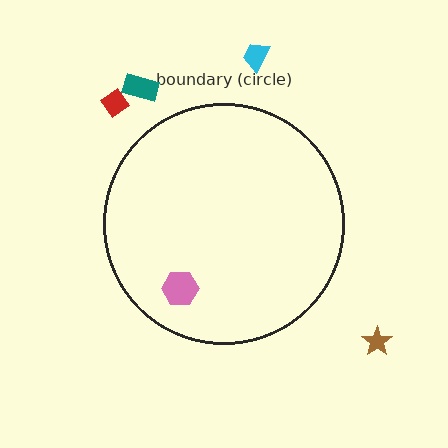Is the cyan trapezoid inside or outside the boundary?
Outside.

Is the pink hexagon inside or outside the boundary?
Inside.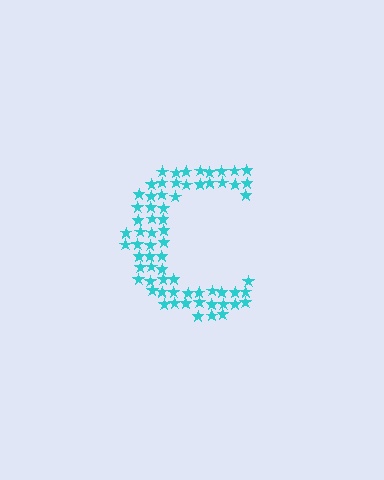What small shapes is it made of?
It is made of small stars.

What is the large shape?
The large shape is the letter C.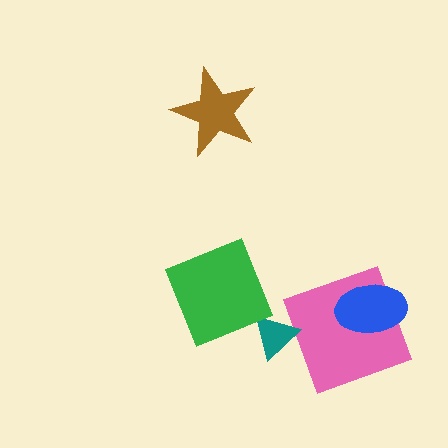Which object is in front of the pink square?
The blue ellipse is in front of the pink square.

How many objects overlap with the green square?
0 objects overlap with the green square.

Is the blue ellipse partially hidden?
No, no other shape covers it.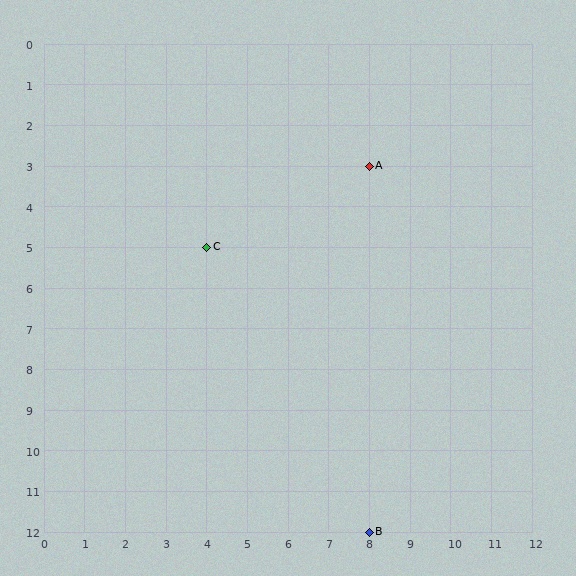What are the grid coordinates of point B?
Point B is at grid coordinates (8, 12).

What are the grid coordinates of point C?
Point C is at grid coordinates (4, 5).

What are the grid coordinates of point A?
Point A is at grid coordinates (8, 3).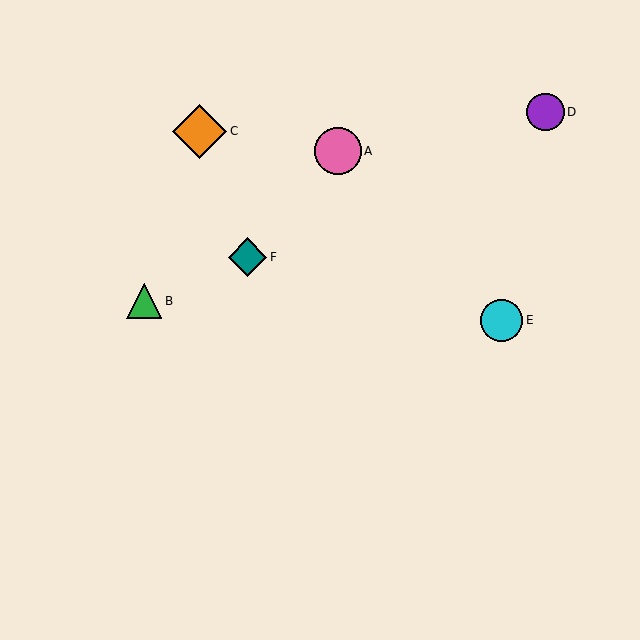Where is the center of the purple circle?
The center of the purple circle is at (546, 112).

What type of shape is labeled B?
Shape B is a green triangle.